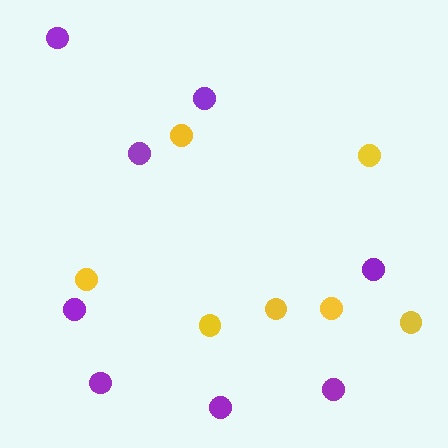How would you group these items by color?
There are 2 groups: one group of yellow circles (7) and one group of purple circles (8).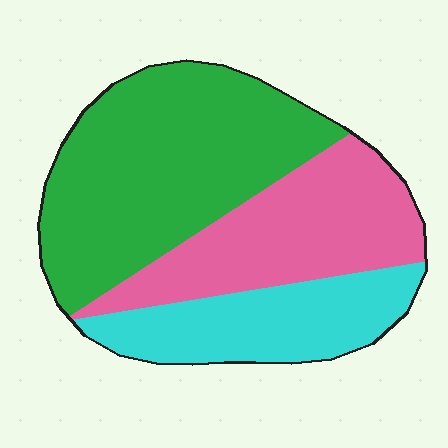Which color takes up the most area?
Green, at roughly 45%.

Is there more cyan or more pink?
Pink.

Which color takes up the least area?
Cyan, at roughly 25%.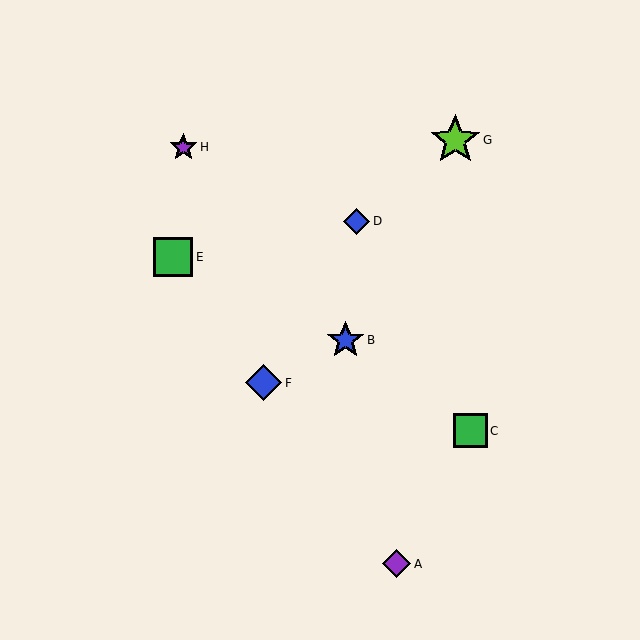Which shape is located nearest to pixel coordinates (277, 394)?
The blue diamond (labeled F) at (264, 383) is nearest to that location.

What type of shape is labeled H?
Shape H is a purple star.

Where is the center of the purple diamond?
The center of the purple diamond is at (397, 564).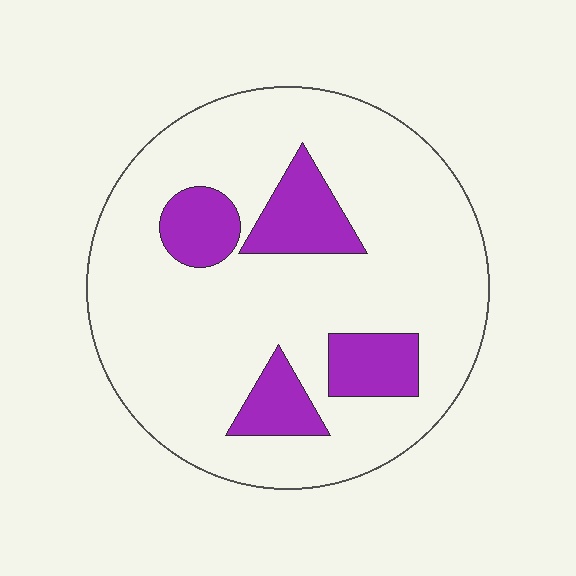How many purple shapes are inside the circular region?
4.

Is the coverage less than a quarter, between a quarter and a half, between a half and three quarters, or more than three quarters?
Less than a quarter.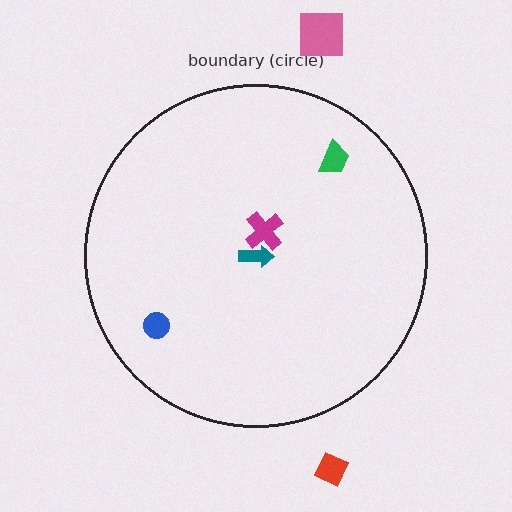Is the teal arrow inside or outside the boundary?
Inside.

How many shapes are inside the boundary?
4 inside, 2 outside.